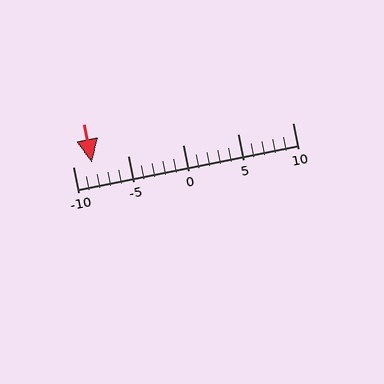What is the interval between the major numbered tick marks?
The major tick marks are spaced 5 units apart.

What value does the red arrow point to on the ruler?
The red arrow points to approximately -8.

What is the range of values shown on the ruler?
The ruler shows values from -10 to 10.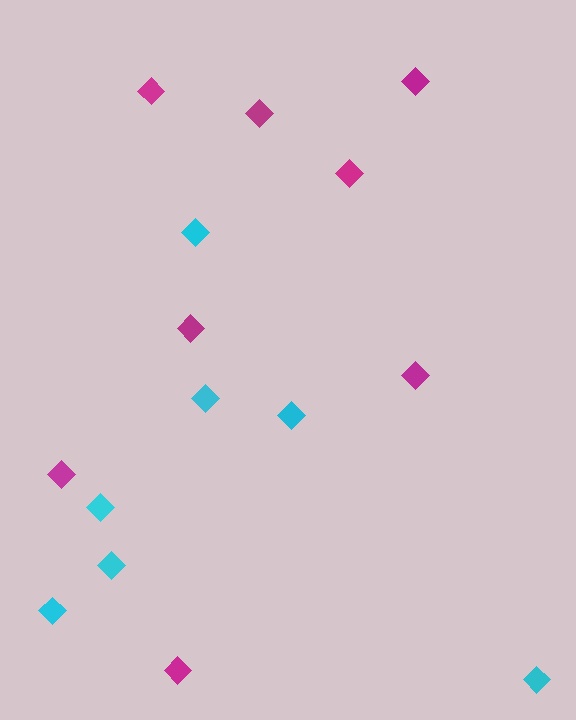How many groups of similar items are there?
There are 2 groups: one group of magenta diamonds (8) and one group of cyan diamonds (7).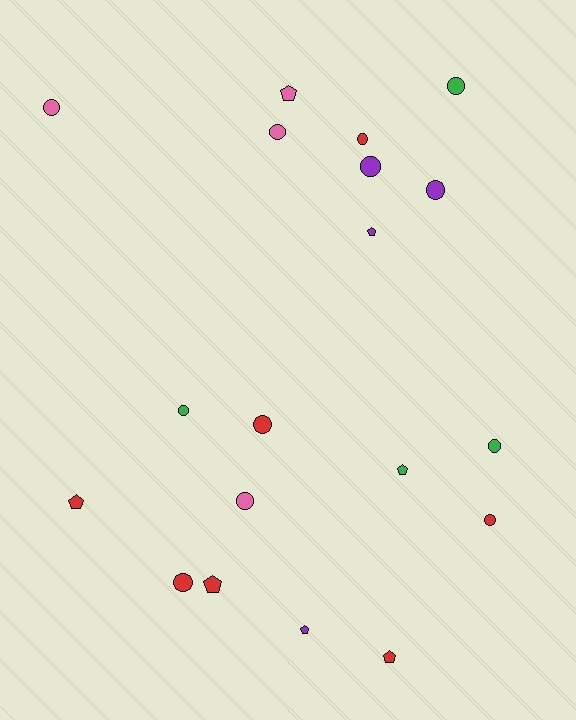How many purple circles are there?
There are 2 purple circles.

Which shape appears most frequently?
Circle, with 12 objects.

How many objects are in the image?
There are 19 objects.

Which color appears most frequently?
Red, with 7 objects.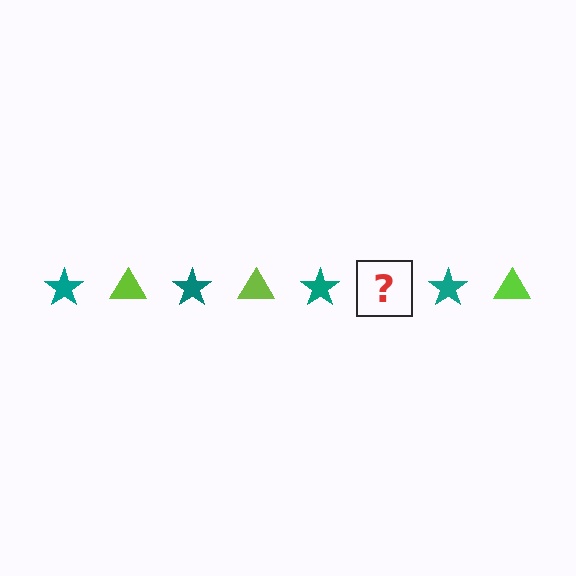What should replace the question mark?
The question mark should be replaced with a lime triangle.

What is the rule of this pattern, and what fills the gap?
The rule is that the pattern alternates between teal star and lime triangle. The gap should be filled with a lime triangle.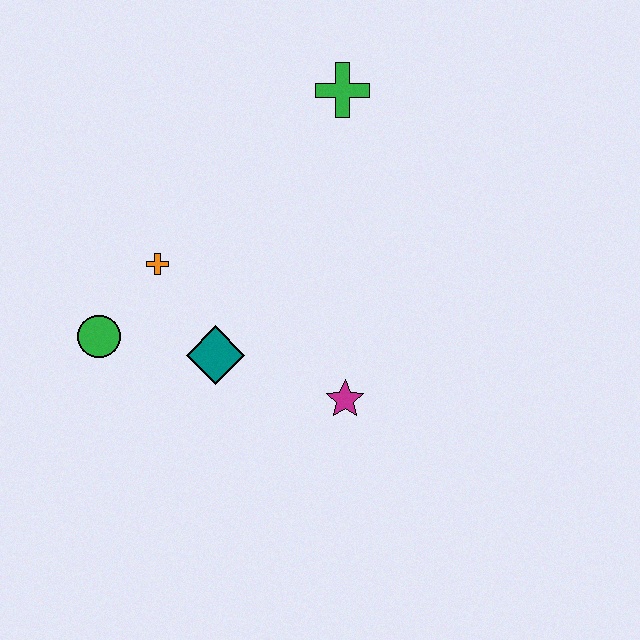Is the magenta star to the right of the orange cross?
Yes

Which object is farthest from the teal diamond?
The green cross is farthest from the teal diamond.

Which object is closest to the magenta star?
The teal diamond is closest to the magenta star.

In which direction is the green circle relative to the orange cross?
The green circle is below the orange cross.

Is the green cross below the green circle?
No